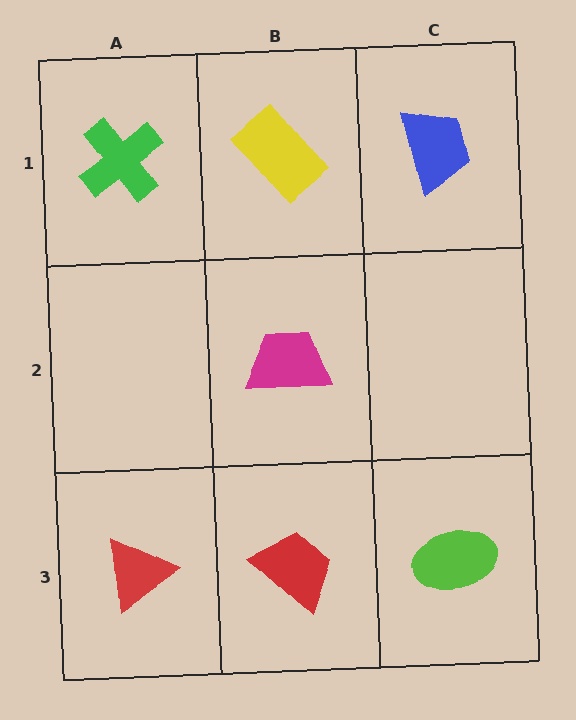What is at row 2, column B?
A magenta trapezoid.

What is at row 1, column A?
A green cross.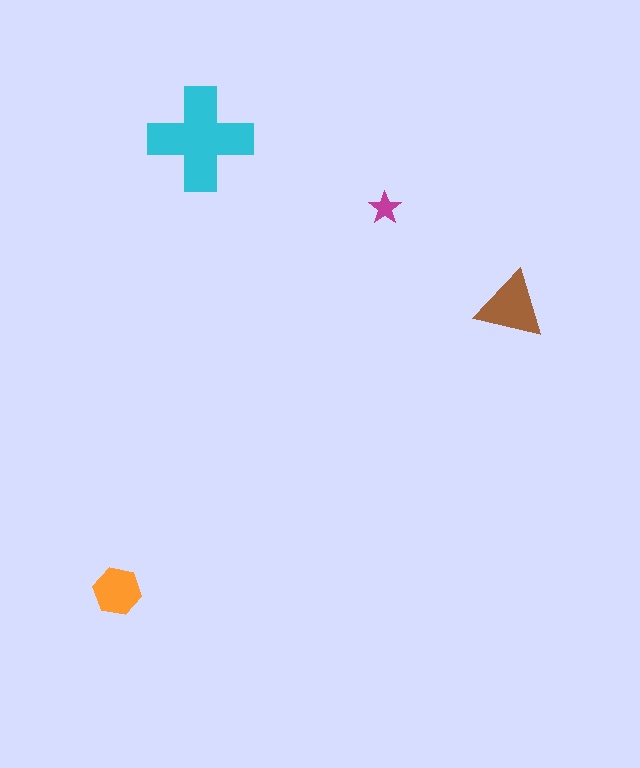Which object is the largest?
The cyan cross.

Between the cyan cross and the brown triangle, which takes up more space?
The cyan cross.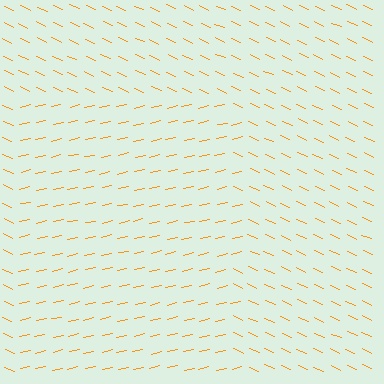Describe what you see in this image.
The image is filled with small orange line segments. A rectangle region in the image has lines oriented differently from the surrounding lines, creating a visible texture boundary.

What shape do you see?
I see a rectangle.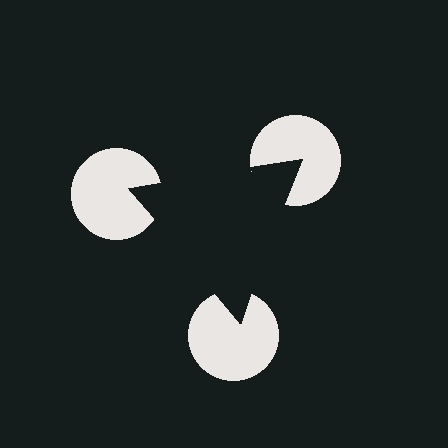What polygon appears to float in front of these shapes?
An illusory triangle — its edges are inferred from the aligned wedge cuts in the pac-man discs, not physically drawn.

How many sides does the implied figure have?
3 sides.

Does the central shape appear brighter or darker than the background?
It typically appears slightly darker than the background, even though no actual brightness change is drawn.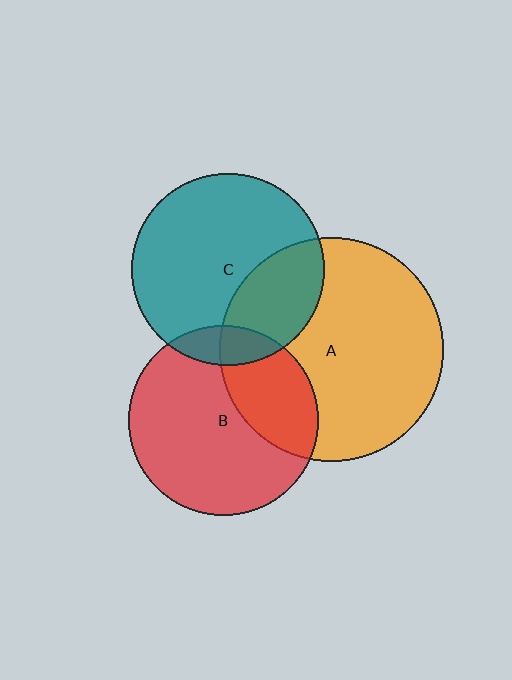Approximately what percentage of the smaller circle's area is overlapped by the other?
Approximately 10%.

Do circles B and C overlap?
Yes.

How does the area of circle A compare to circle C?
Approximately 1.4 times.